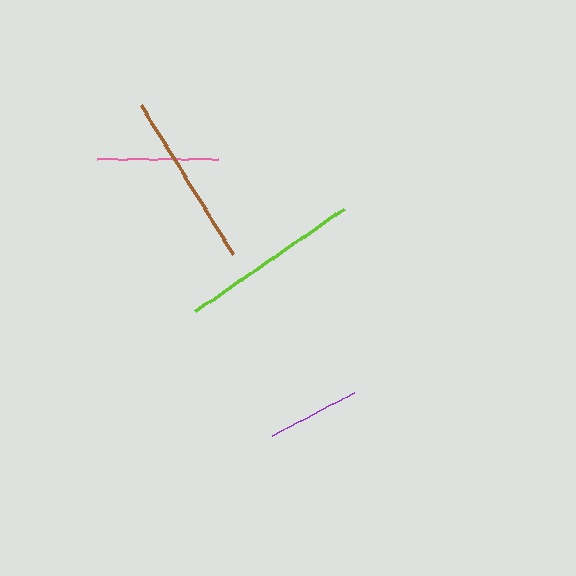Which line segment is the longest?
The lime line is the longest at approximately 180 pixels.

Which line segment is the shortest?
The purple line is the shortest at approximately 91 pixels.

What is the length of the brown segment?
The brown segment is approximately 175 pixels long.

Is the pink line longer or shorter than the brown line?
The brown line is longer than the pink line.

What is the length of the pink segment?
The pink segment is approximately 121 pixels long.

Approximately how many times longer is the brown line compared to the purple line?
The brown line is approximately 1.9 times the length of the purple line.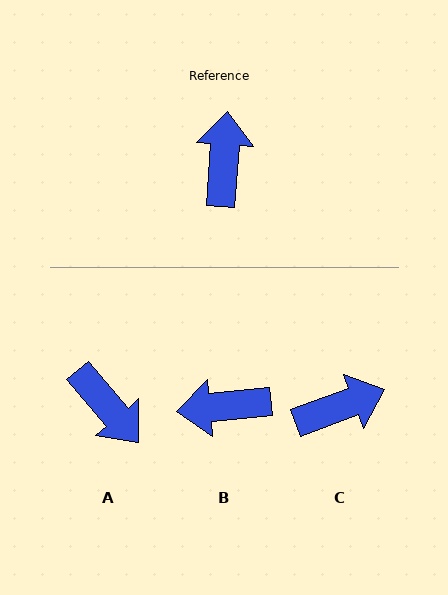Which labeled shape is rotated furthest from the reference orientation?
A, about 136 degrees away.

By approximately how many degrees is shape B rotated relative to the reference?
Approximately 100 degrees counter-clockwise.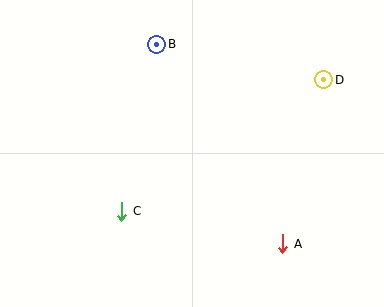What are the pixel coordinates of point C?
Point C is at (122, 211).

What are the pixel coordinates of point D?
Point D is at (324, 80).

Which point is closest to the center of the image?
Point C at (122, 211) is closest to the center.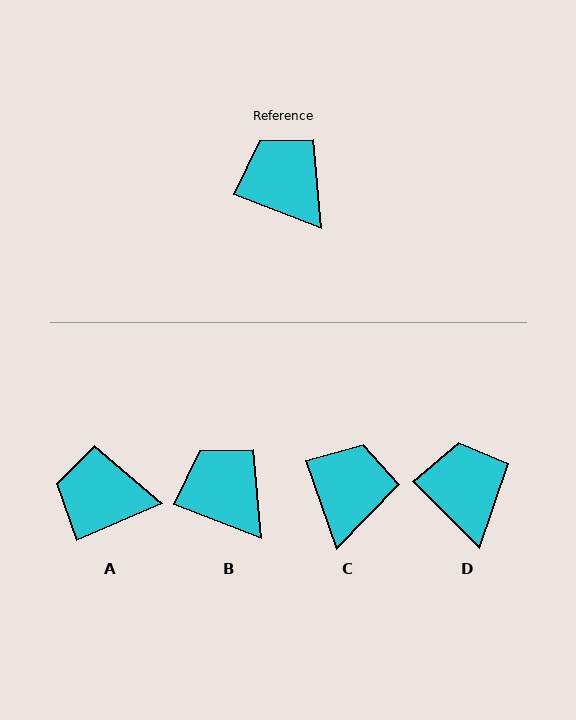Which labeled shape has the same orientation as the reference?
B.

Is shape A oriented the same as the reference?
No, it is off by about 44 degrees.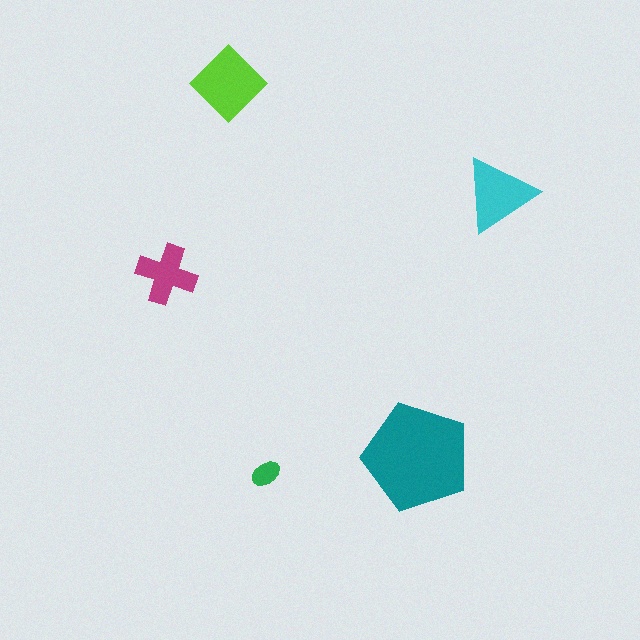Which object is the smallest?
The green ellipse.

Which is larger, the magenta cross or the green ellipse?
The magenta cross.